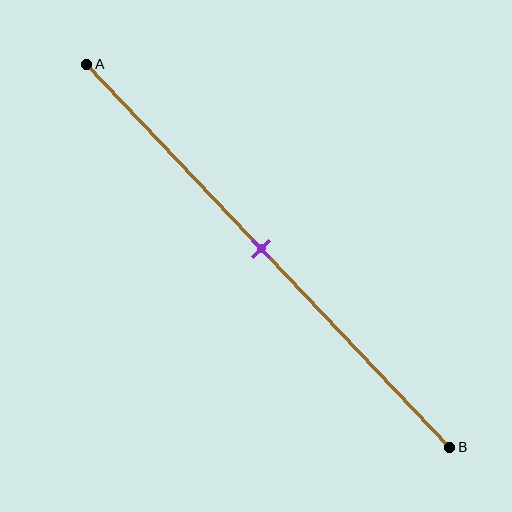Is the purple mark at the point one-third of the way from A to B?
No, the mark is at about 50% from A, not at the 33% one-third point.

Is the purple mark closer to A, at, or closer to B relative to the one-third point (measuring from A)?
The purple mark is closer to point B than the one-third point of segment AB.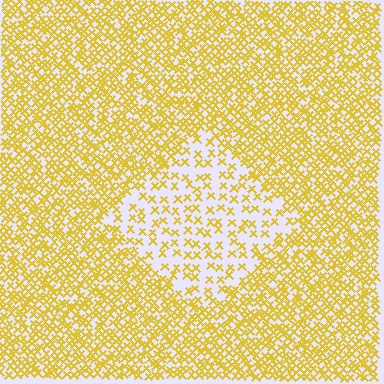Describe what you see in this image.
The image contains small yellow elements arranged at two different densities. A diamond-shaped region is visible where the elements are less densely packed than the surrounding area.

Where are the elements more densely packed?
The elements are more densely packed outside the diamond boundary.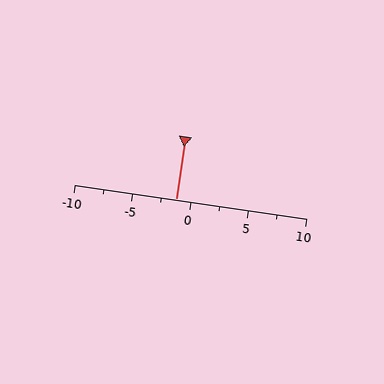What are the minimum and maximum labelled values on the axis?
The axis runs from -10 to 10.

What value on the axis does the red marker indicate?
The marker indicates approximately -1.2.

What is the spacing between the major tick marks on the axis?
The major ticks are spaced 5 apart.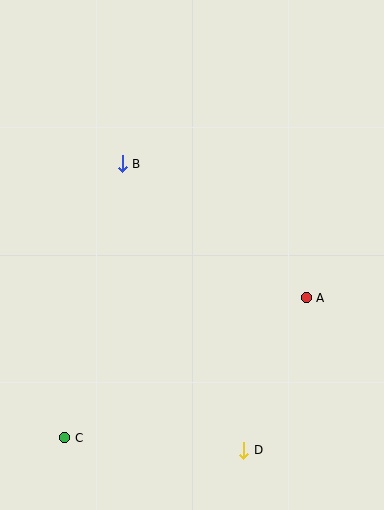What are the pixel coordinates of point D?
Point D is at (244, 450).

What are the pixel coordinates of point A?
Point A is at (306, 298).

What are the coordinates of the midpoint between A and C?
The midpoint between A and C is at (186, 368).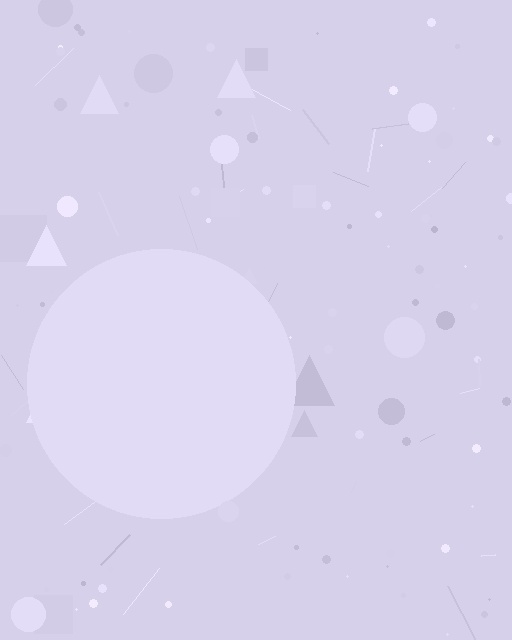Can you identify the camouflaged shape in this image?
The camouflaged shape is a circle.